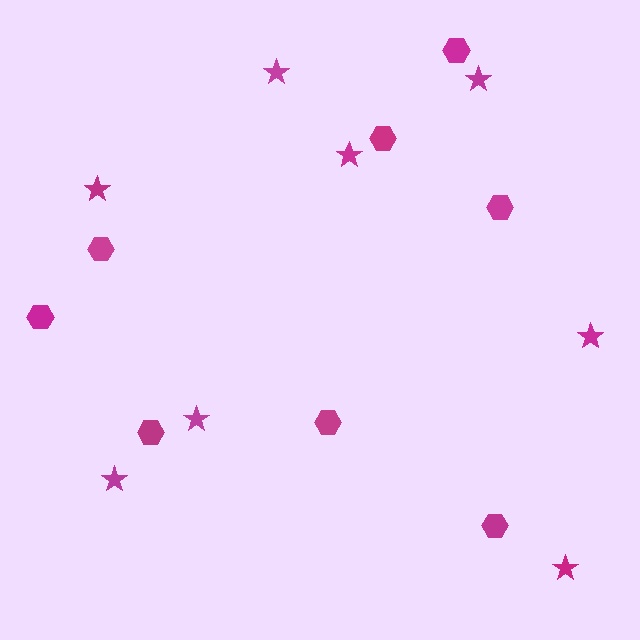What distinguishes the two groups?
There are 2 groups: one group of stars (8) and one group of hexagons (8).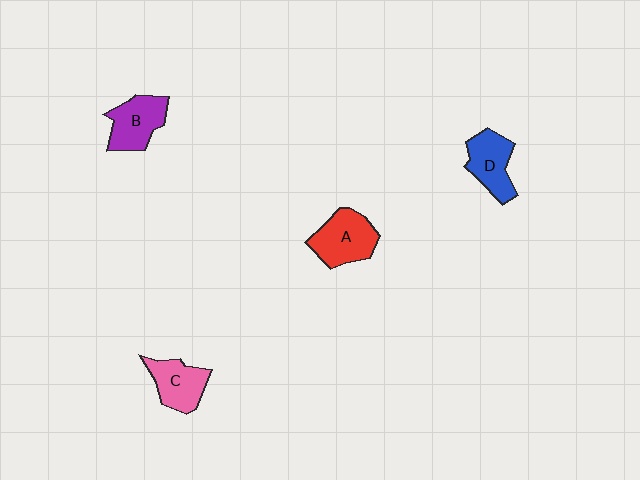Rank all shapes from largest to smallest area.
From largest to smallest: A (red), B (purple), D (blue), C (pink).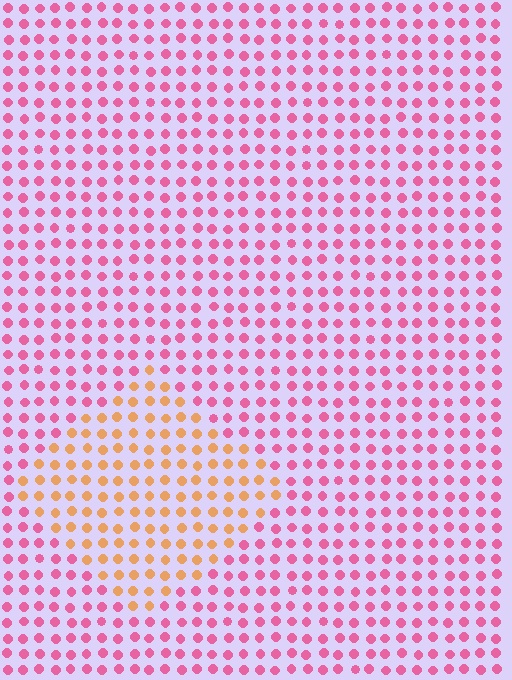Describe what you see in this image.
The image is filled with small pink elements in a uniform arrangement. A diamond-shaped region is visible where the elements are tinted to a slightly different hue, forming a subtle color boundary.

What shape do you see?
I see a diamond.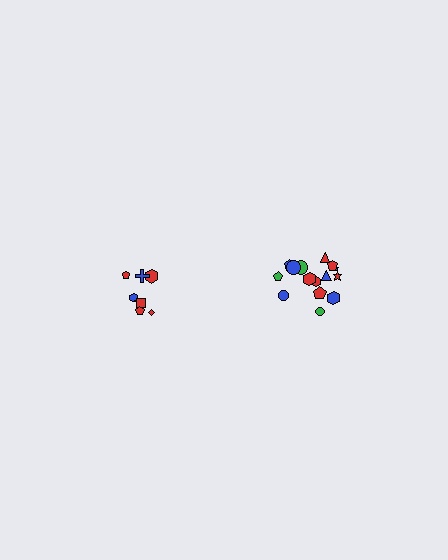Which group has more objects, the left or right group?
The right group.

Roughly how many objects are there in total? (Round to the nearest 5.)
Roughly 25 objects in total.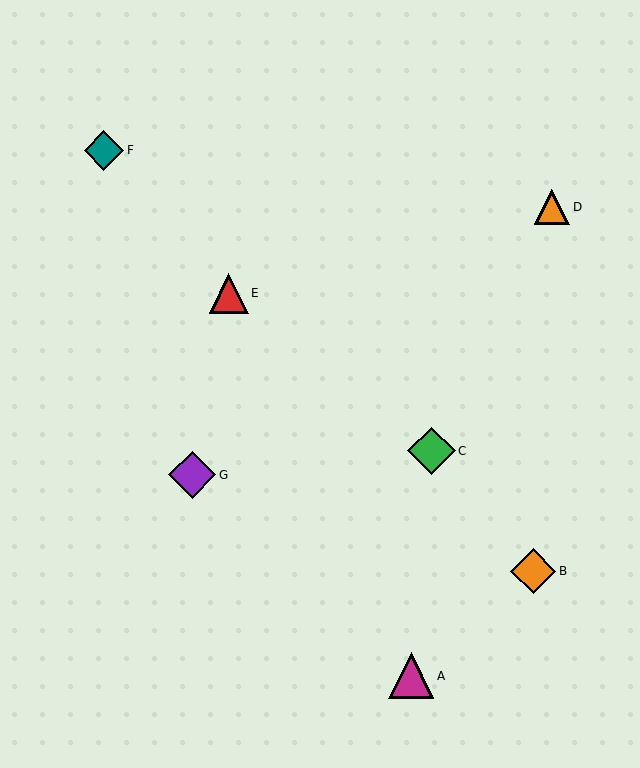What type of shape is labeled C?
Shape C is a green diamond.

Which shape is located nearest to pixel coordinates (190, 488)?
The purple diamond (labeled G) at (192, 475) is nearest to that location.